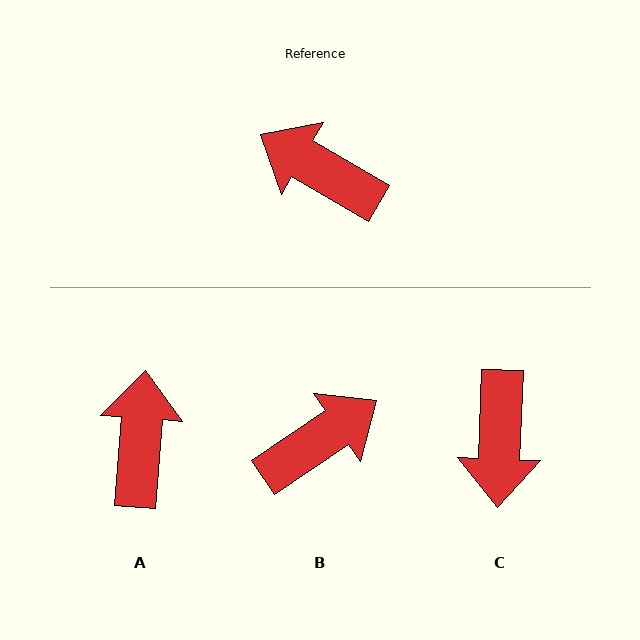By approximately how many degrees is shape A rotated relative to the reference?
Approximately 64 degrees clockwise.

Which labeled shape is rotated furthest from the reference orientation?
C, about 118 degrees away.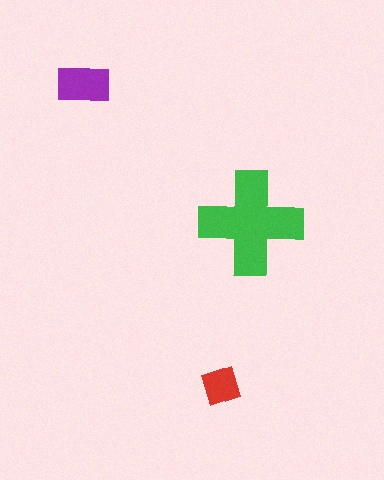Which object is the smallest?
The red diamond.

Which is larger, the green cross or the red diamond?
The green cross.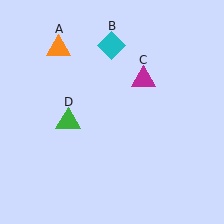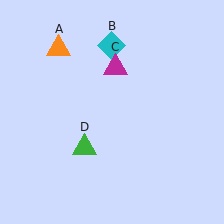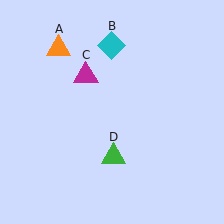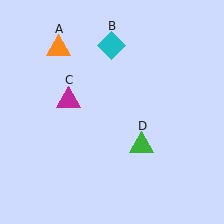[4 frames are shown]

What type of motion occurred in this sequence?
The magenta triangle (object C), green triangle (object D) rotated counterclockwise around the center of the scene.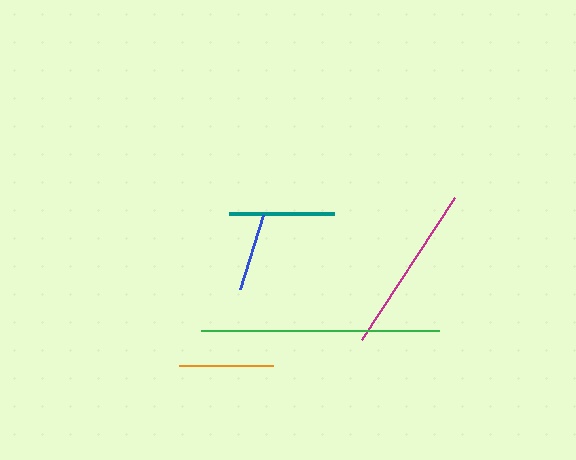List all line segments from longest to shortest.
From longest to shortest: green, magenta, teal, orange, blue.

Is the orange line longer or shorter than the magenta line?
The magenta line is longer than the orange line.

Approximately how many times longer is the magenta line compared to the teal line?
The magenta line is approximately 1.6 times the length of the teal line.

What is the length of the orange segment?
The orange segment is approximately 94 pixels long.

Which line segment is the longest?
The green line is the longest at approximately 237 pixels.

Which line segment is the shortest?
The blue line is the shortest at approximately 78 pixels.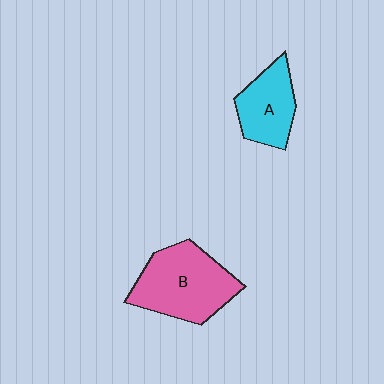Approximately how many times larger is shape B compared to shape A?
Approximately 1.6 times.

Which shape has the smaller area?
Shape A (cyan).